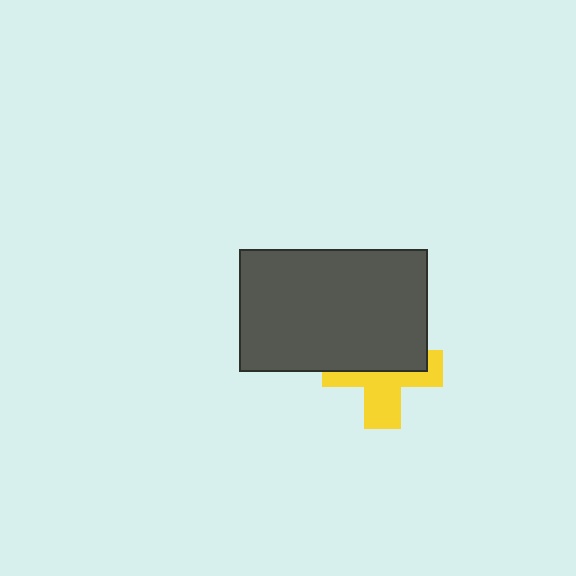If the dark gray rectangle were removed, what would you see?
You would see the complete yellow cross.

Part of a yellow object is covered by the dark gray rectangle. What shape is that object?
It is a cross.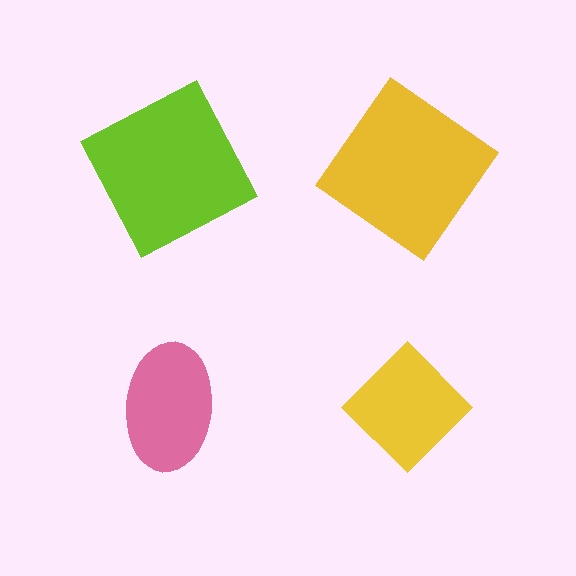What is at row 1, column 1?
A lime square.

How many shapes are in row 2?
2 shapes.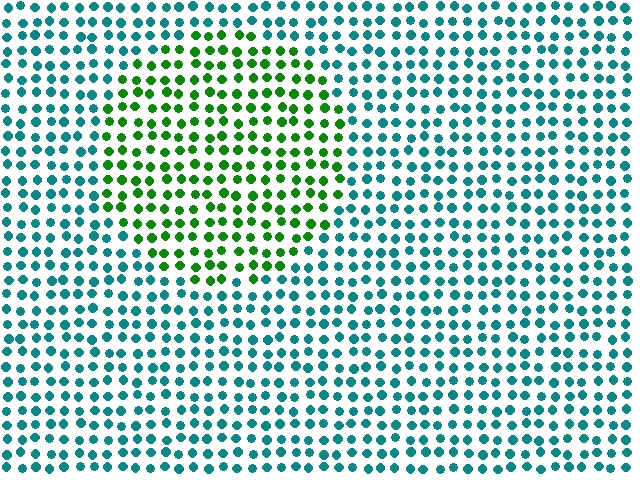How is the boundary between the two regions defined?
The boundary is defined purely by a slight shift in hue (about 60 degrees). Spacing, size, and orientation are identical on both sides.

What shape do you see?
I see a circle.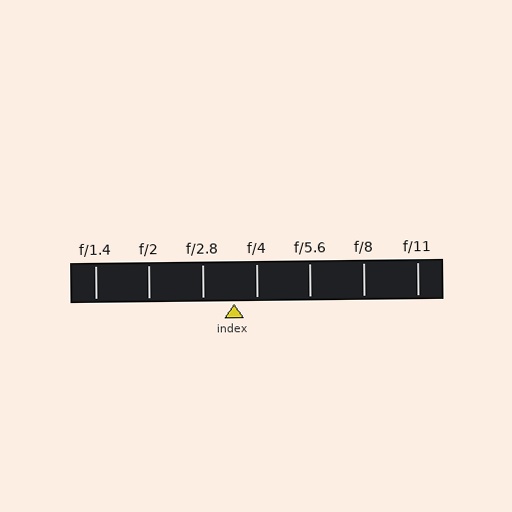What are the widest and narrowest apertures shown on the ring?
The widest aperture shown is f/1.4 and the narrowest is f/11.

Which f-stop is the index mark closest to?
The index mark is closest to f/4.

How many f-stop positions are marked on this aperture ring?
There are 7 f-stop positions marked.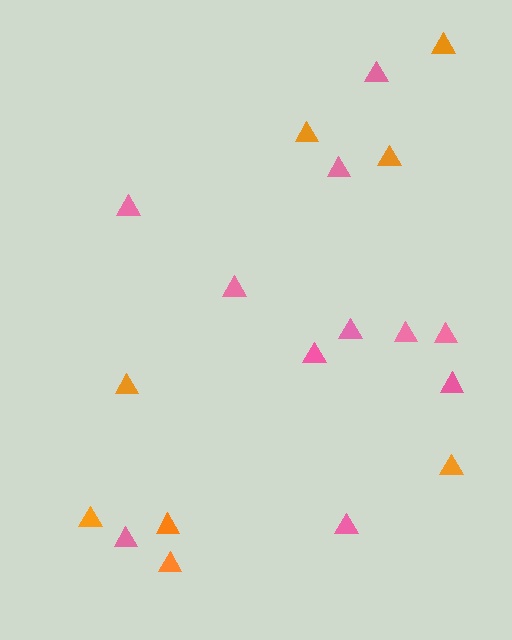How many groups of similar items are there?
There are 2 groups: one group of pink triangles (11) and one group of orange triangles (8).